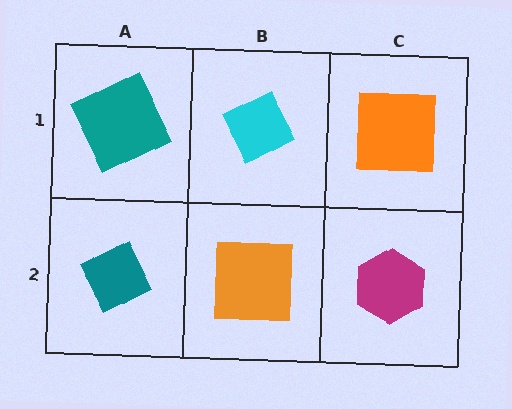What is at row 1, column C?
An orange square.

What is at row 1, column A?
A teal square.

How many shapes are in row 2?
3 shapes.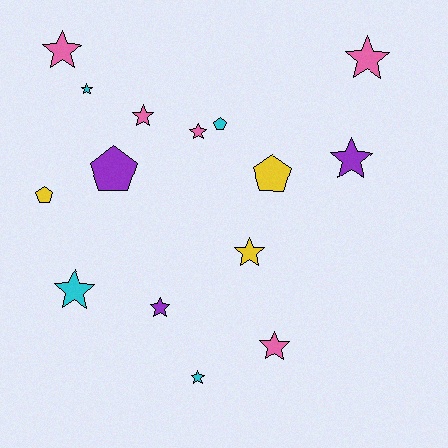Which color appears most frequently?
Pink, with 5 objects.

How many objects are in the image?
There are 15 objects.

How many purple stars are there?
There are 2 purple stars.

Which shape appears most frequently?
Star, with 11 objects.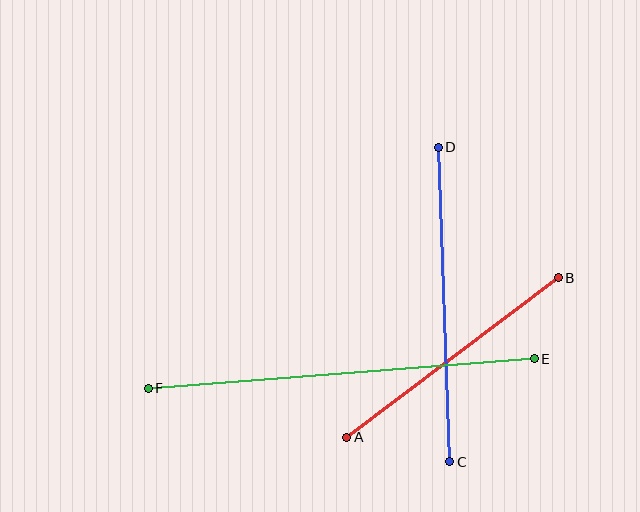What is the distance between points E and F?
The distance is approximately 388 pixels.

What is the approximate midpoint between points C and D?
The midpoint is at approximately (444, 305) pixels.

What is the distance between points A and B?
The distance is approximately 265 pixels.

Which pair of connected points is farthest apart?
Points E and F are farthest apart.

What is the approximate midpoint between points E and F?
The midpoint is at approximately (341, 374) pixels.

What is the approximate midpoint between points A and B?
The midpoint is at approximately (452, 357) pixels.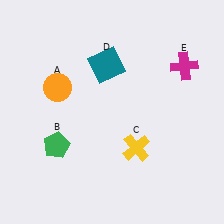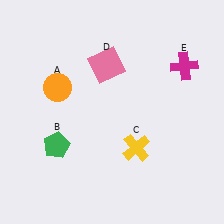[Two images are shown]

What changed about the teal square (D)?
In Image 1, D is teal. In Image 2, it changed to pink.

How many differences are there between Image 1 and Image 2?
There is 1 difference between the two images.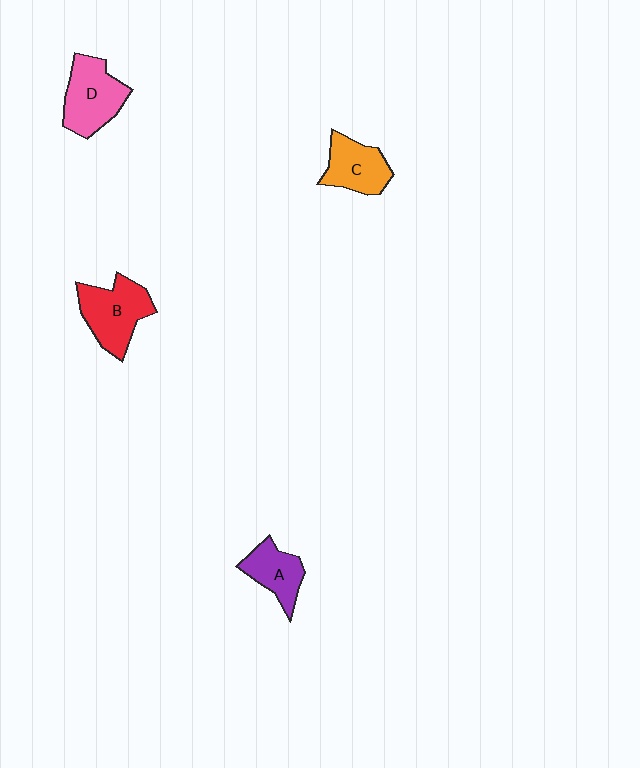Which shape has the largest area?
Shape B (red).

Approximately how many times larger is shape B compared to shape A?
Approximately 1.5 times.